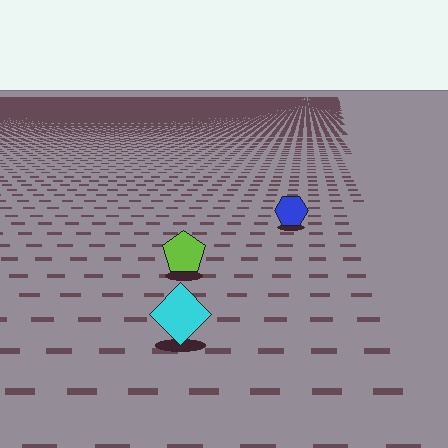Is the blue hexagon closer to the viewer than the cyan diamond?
No. The cyan diamond is closer — you can tell from the texture gradient: the ground texture is coarser near it.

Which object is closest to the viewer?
The cyan diamond is closest. The texture marks near it are larger and more spread out.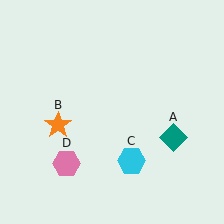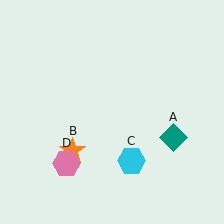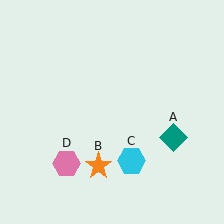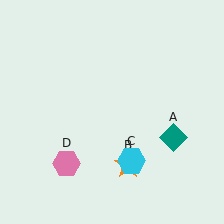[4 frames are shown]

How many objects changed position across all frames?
1 object changed position: orange star (object B).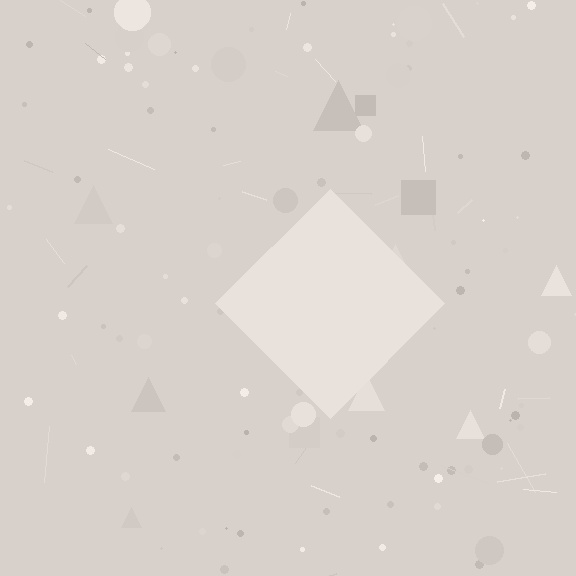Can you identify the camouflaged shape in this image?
The camouflaged shape is a diamond.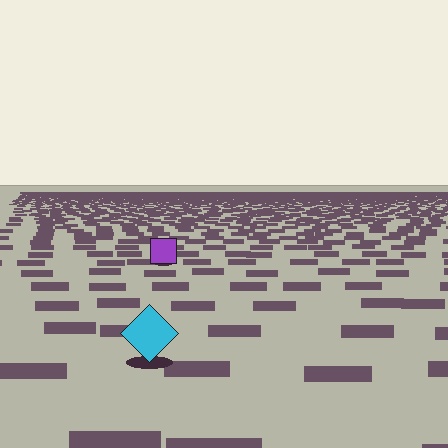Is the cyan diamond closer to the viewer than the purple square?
Yes. The cyan diamond is closer — you can tell from the texture gradient: the ground texture is coarser near it.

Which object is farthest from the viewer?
The purple square is farthest from the viewer. It appears smaller and the ground texture around it is denser.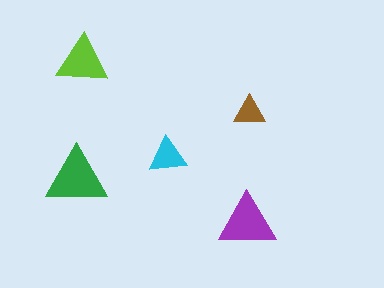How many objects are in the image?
There are 5 objects in the image.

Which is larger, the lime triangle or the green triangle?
The green one.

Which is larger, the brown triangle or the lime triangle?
The lime one.